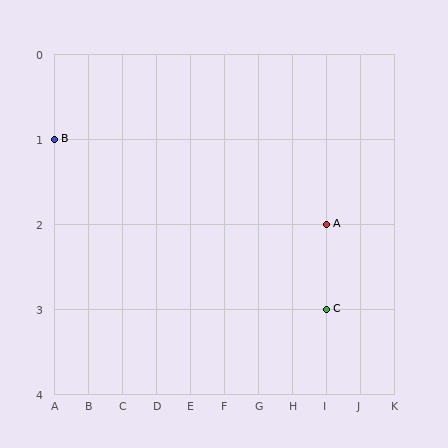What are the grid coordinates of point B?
Point B is at grid coordinates (A, 1).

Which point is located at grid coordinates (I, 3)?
Point C is at (I, 3).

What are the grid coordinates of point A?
Point A is at grid coordinates (I, 2).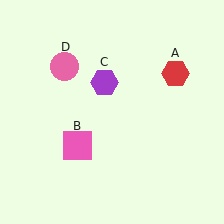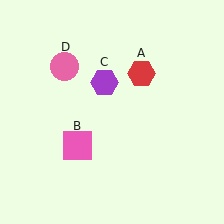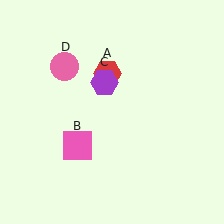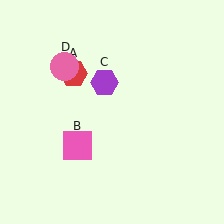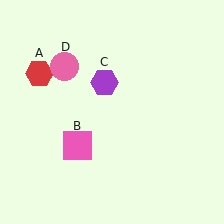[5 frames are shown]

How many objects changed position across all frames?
1 object changed position: red hexagon (object A).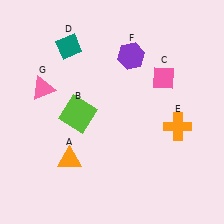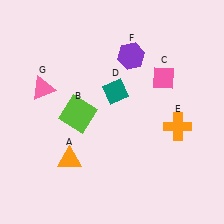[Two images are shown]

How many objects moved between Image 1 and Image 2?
1 object moved between the two images.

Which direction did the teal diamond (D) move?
The teal diamond (D) moved right.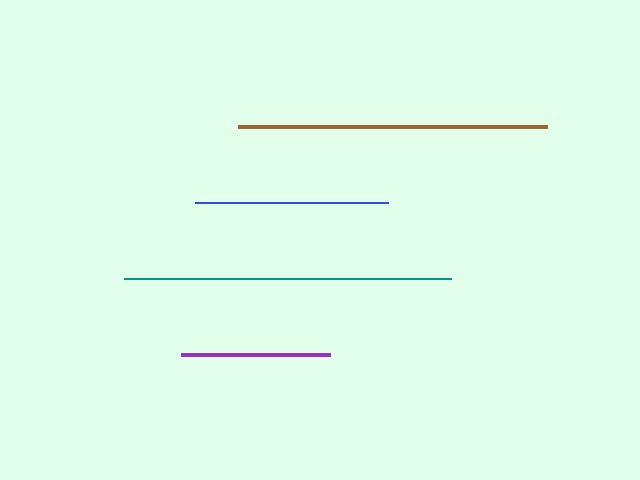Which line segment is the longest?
The teal line is the longest at approximately 327 pixels.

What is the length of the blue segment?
The blue segment is approximately 193 pixels long.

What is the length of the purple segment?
The purple segment is approximately 149 pixels long.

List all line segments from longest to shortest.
From longest to shortest: teal, brown, blue, purple.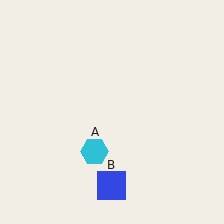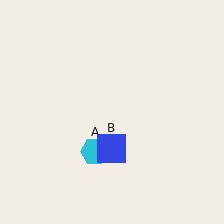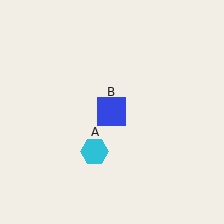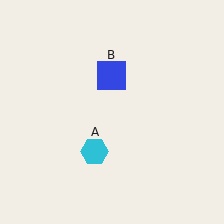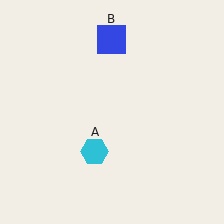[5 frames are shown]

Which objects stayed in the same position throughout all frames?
Cyan hexagon (object A) remained stationary.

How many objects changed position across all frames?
1 object changed position: blue square (object B).